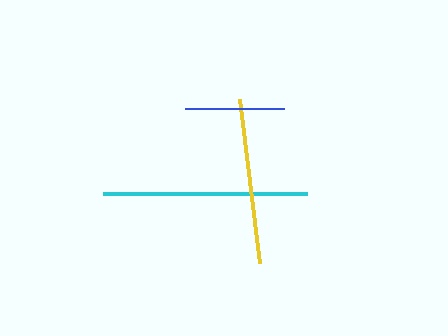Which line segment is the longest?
The cyan line is the longest at approximately 204 pixels.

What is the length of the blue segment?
The blue segment is approximately 99 pixels long.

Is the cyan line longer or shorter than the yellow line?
The cyan line is longer than the yellow line.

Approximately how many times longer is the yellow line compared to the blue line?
The yellow line is approximately 1.7 times the length of the blue line.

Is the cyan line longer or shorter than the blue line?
The cyan line is longer than the blue line.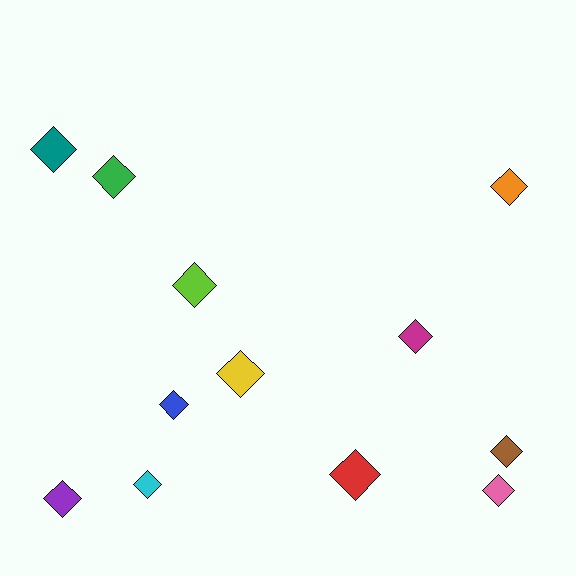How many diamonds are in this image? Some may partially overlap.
There are 12 diamonds.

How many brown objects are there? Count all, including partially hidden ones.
There is 1 brown object.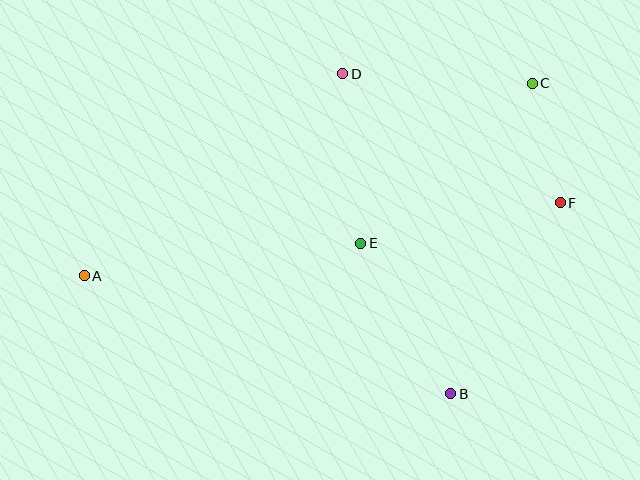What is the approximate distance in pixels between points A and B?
The distance between A and B is approximately 385 pixels.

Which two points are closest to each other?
Points C and F are closest to each other.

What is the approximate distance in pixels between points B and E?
The distance between B and E is approximately 175 pixels.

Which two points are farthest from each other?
Points A and C are farthest from each other.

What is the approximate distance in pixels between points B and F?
The distance between B and F is approximately 220 pixels.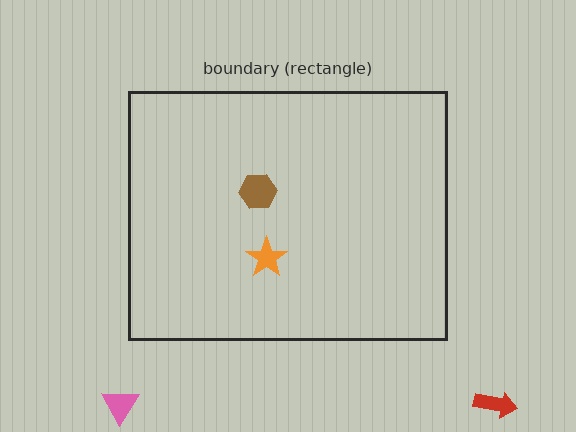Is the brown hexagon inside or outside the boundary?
Inside.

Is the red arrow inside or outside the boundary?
Outside.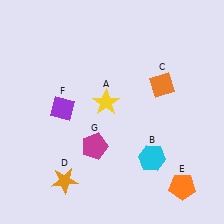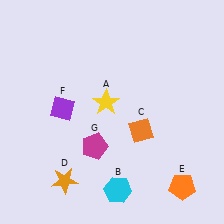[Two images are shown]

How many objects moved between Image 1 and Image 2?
2 objects moved between the two images.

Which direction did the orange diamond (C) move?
The orange diamond (C) moved down.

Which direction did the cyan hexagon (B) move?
The cyan hexagon (B) moved left.